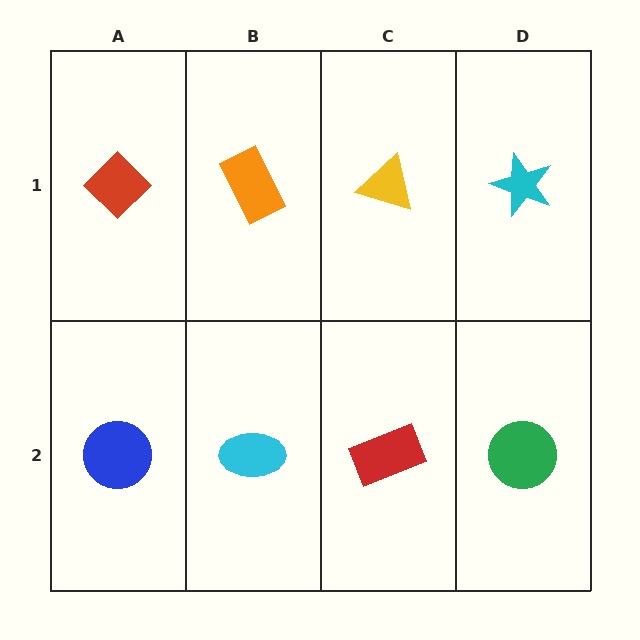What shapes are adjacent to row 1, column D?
A green circle (row 2, column D), a yellow triangle (row 1, column C).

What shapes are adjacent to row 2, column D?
A cyan star (row 1, column D), a red rectangle (row 2, column C).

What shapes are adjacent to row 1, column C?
A red rectangle (row 2, column C), an orange rectangle (row 1, column B), a cyan star (row 1, column D).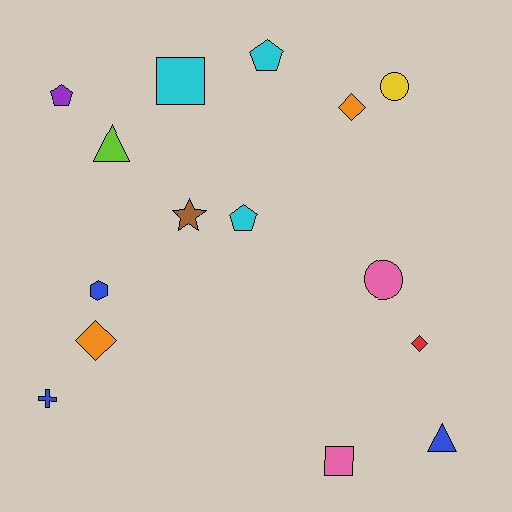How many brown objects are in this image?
There is 1 brown object.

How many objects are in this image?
There are 15 objects.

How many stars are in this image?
There is 1 star.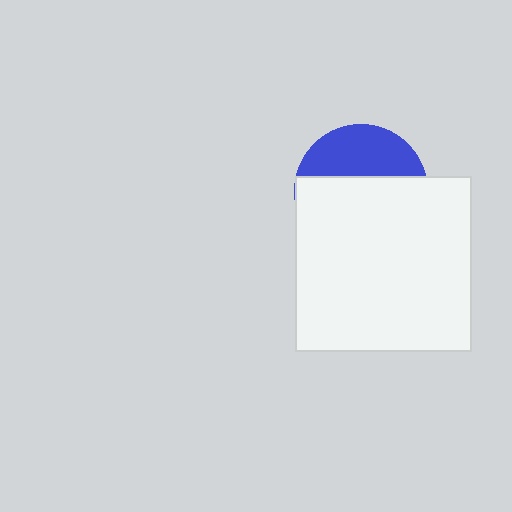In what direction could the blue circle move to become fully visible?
The blue circle could move up. That would shift it out from behind the white square entirely.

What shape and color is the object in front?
The object in front is a white square.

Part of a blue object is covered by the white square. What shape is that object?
It is a circle.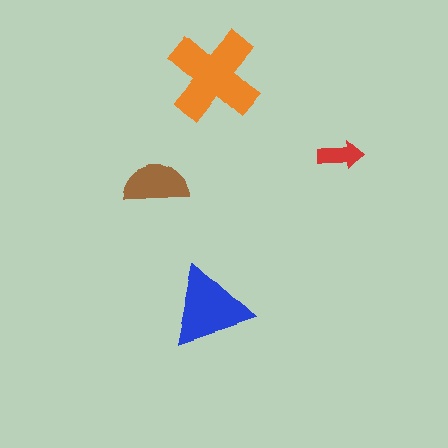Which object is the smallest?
The red arrow.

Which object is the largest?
The orange cross.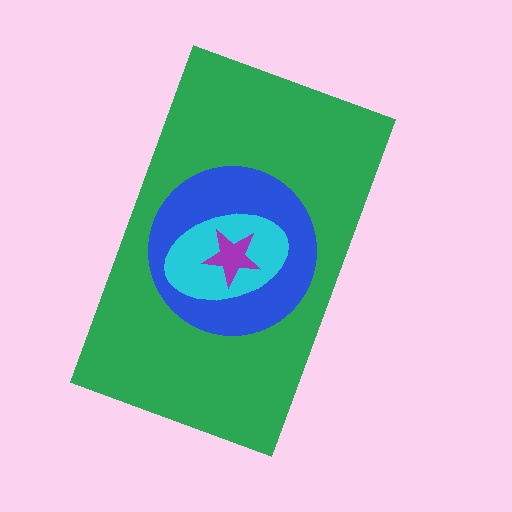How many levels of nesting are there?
4.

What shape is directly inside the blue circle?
The cyan ellipse.